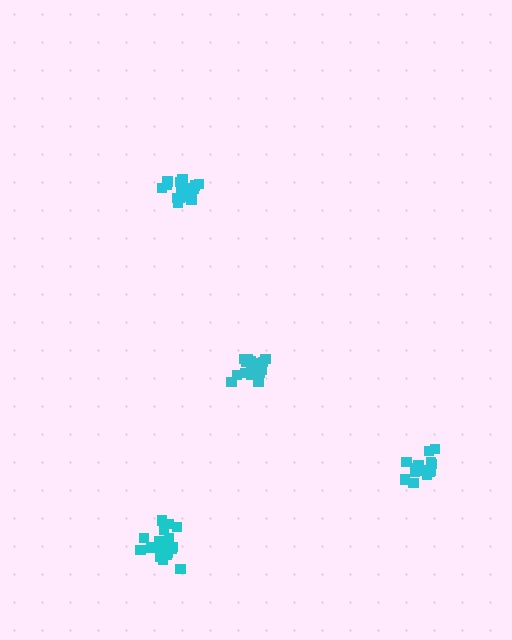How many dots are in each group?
Group 1: 15 dots, Group 2: 16 dots, Group 3: 18 dots, Group 4: 18 dots (67 total).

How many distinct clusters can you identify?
There are 4 distinct clusters.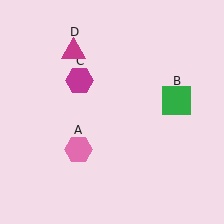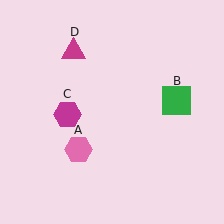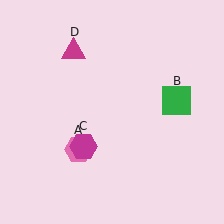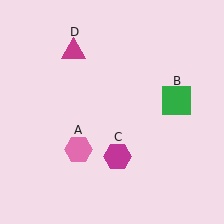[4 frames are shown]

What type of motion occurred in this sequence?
The magenta hexagon (object C) rotated counterclockwise around the center of the scene.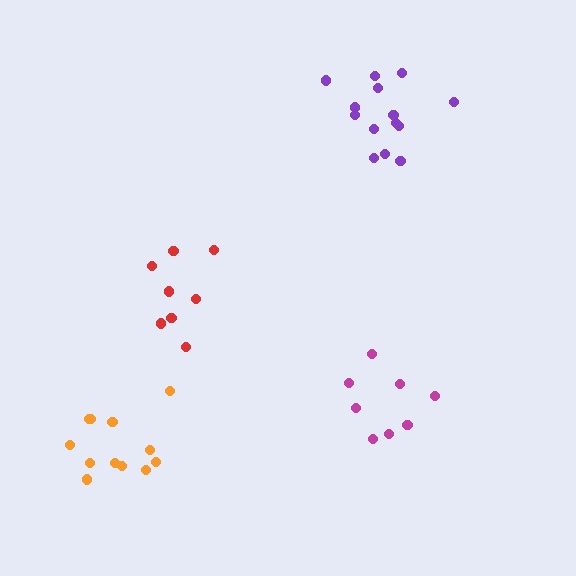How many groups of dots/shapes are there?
There are 4 groups.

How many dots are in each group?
Group 1: 14 dots, Group 2: 8 dots, Group 3: 8 dots, Group 4: 12 dots (42 total).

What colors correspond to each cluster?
The clusters are colored: purple, red, magenta, orange.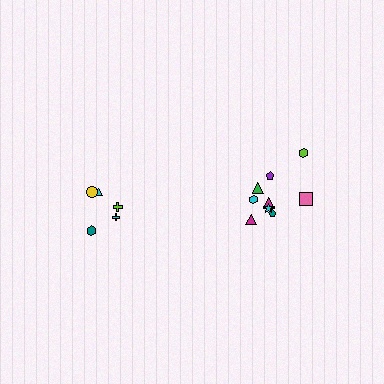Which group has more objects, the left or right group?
The right group.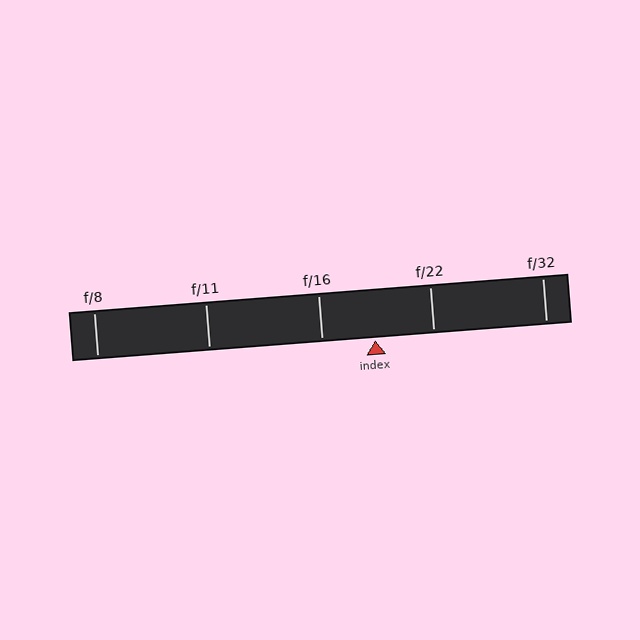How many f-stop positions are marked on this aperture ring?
There are 5 f-stop positions marked.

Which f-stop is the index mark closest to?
The index mark is closest to f/16.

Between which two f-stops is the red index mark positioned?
The index mark is between f/16 and f/22.